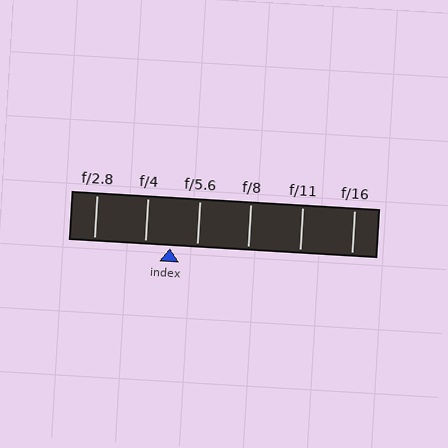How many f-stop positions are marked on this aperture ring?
There are 6 f-stop positions marked.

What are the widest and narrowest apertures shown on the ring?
The widest aperture shown is f/2.8 and the narrowest is f/16.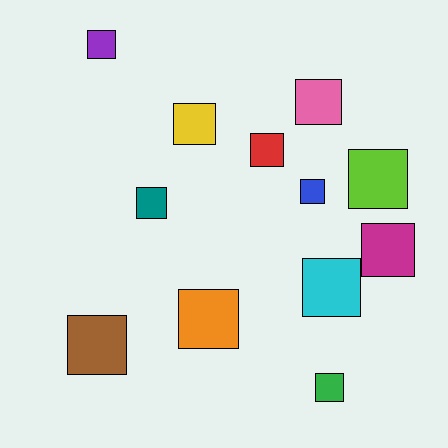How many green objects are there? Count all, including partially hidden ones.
There is 1 green object.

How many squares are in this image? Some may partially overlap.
There are 12 squares.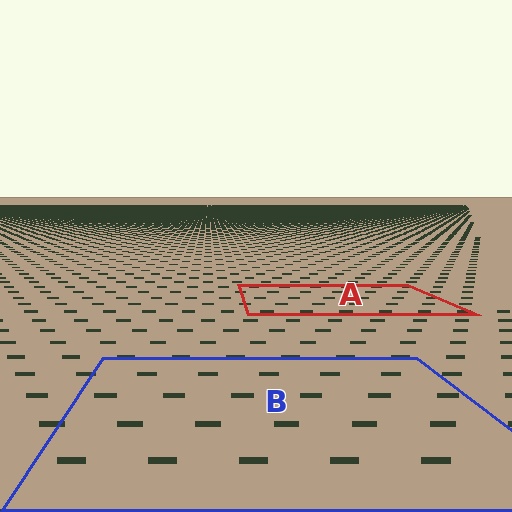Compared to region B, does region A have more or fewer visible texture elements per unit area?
Region A has more texture elements per unit area — they are packed more densely because it is farther away.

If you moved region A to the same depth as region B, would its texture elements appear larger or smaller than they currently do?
They would appear larger. At a closer depth, the same texture elements are projected at a bigger on-screen size.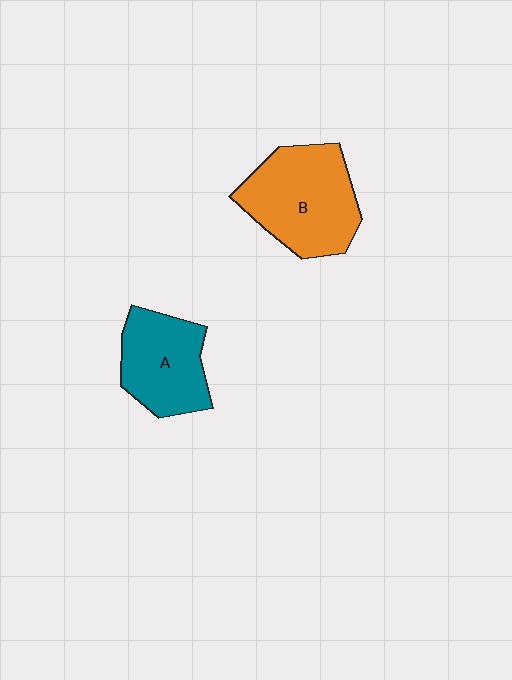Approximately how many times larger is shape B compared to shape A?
Approximately 1.3 times.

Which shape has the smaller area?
Shape A (teal).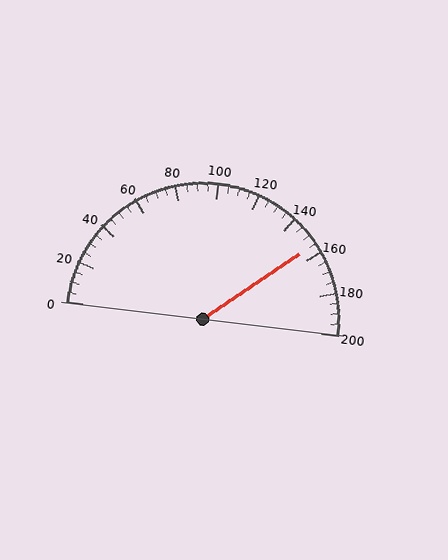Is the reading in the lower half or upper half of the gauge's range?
The reading is in the upper half of the range (0 to 200).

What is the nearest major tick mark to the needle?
The nearest major tick mark is 160.